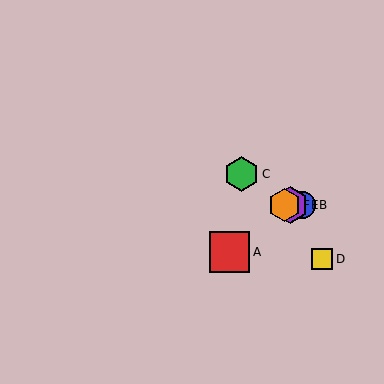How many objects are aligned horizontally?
3 objects (B, E, F) are aligned horizontally.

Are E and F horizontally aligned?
Yes, both are at y≈205.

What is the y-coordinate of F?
Object F is at y≈205.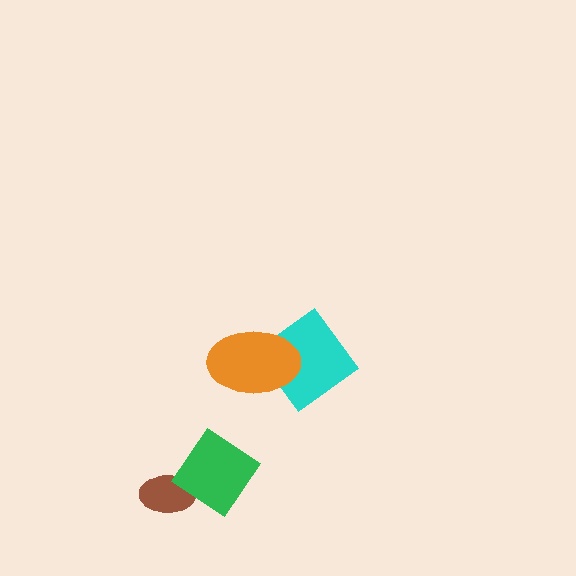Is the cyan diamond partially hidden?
Yes, it is partially covered by another shape.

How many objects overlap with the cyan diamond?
1 object overlaps with the cyan diamond.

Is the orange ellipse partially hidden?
No, no other shape covers it.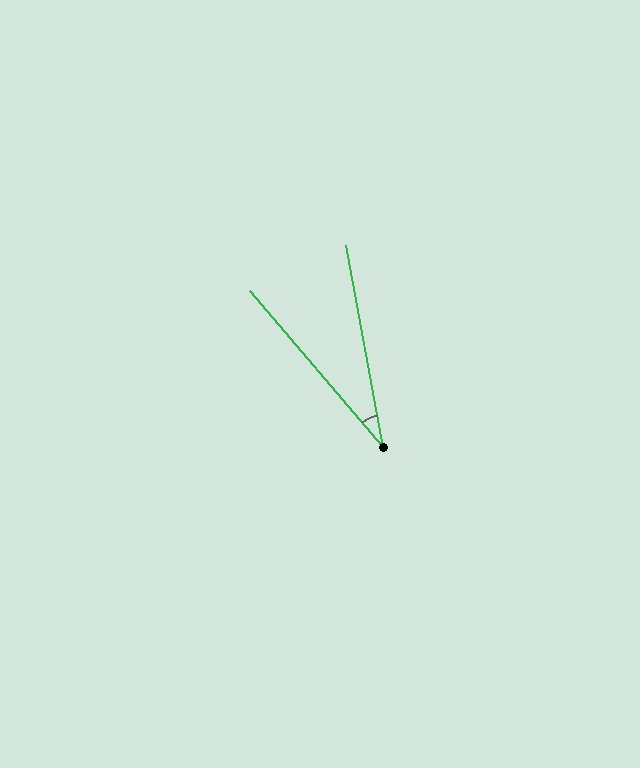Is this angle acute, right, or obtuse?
It is acute.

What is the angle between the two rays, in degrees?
Approximately 30 degrees.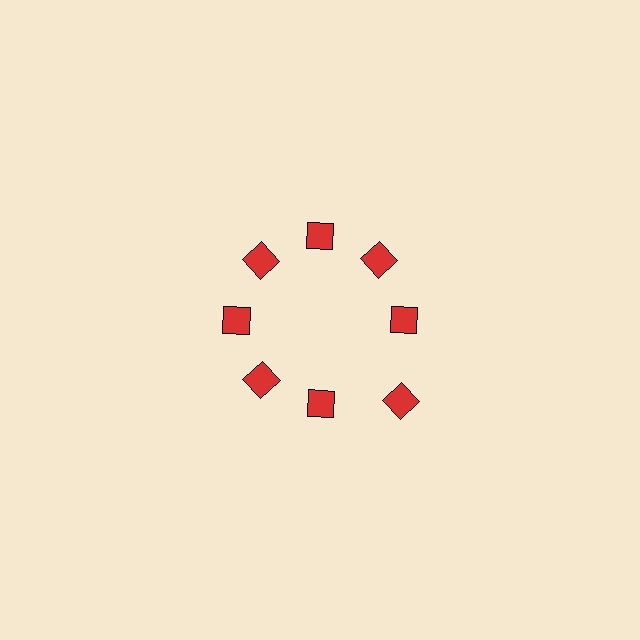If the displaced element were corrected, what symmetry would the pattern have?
It would have 8-fold rotational symmetry — the pattern would map onto itself every 45 degrees.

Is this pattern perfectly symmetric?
No. The 8 red squares are arranged in a ring, but one element near the 4 o'clock position is pushed outward from the center, breaking the 8-fold rotational symmetry.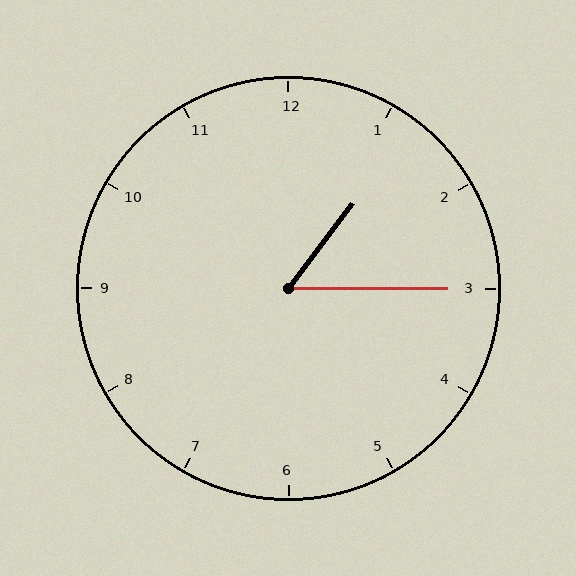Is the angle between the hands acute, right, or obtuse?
It is acute.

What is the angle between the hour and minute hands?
Approximately 52 degrees.